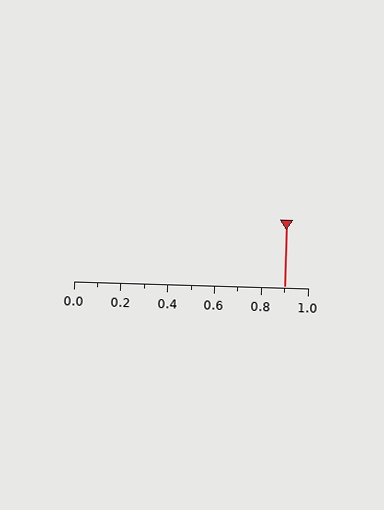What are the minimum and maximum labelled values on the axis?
The axis runs from 0.0 to 1.0.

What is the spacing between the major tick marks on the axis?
The major ticks are spaced 0.2 apart.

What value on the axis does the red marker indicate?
The marker indicates approximately 0.9.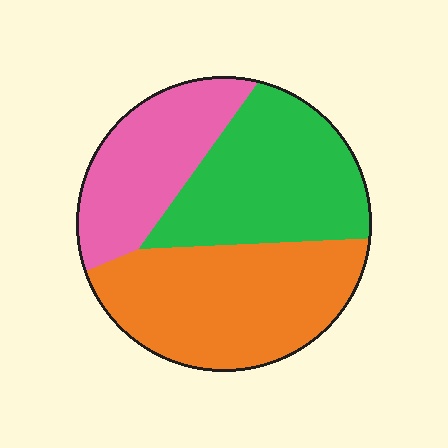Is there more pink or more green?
Green.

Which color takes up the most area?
Orange, at roughly 40%.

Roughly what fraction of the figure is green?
Green takes up about one third (1/3) of the figure.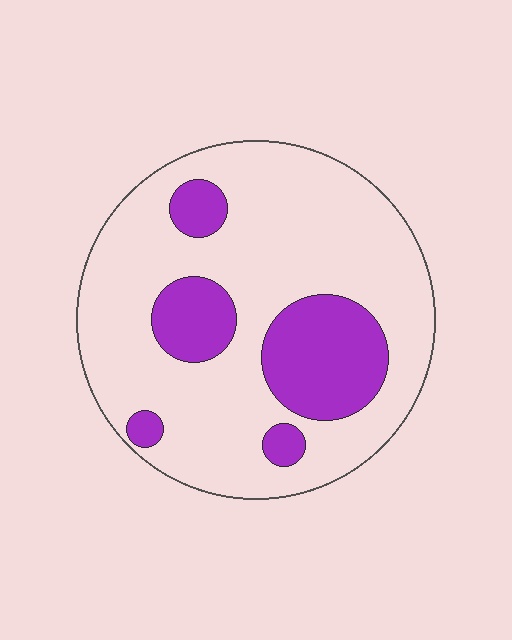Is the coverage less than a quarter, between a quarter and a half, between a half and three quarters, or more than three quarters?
Less than a quarter.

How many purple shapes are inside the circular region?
5.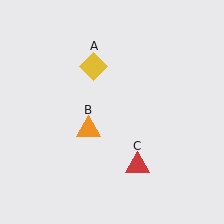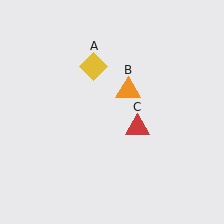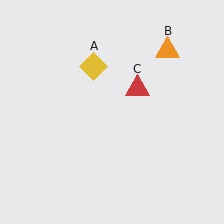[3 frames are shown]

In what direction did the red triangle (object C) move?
The red triangle (object C) moved up.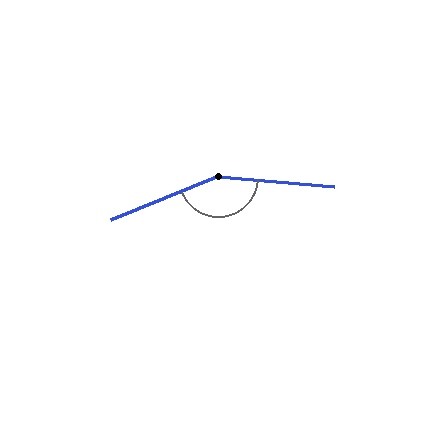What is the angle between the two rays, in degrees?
Approximately 153 degrees.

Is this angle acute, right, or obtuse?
It is obtuse.